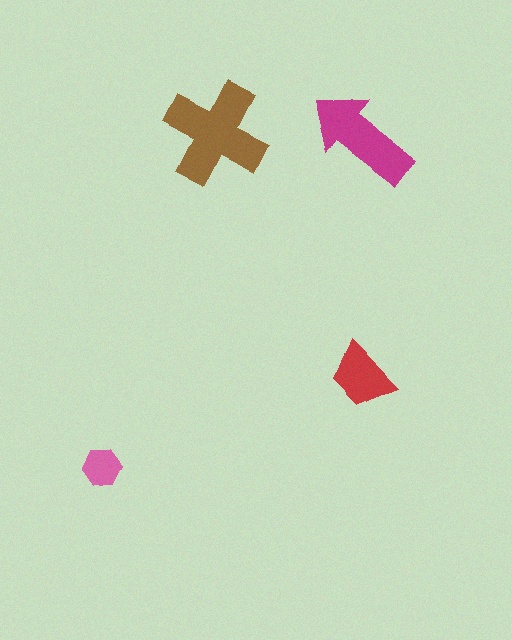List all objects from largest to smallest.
The brown cross, the magenta arrow, the red trapezoid, the pink hexagon.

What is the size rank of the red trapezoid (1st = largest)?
3rd.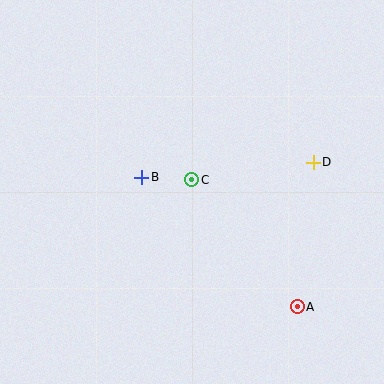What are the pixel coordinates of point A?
Point A is at (297, 307).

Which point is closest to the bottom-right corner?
Point A is closest to the bottom-right corner.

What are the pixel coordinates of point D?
Point D is at (313, 162).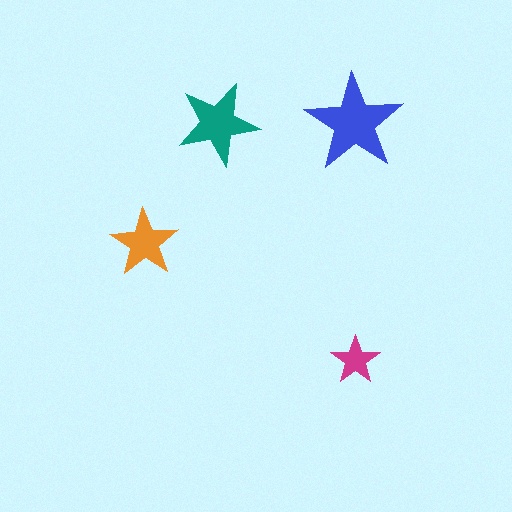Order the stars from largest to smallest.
the blue one, the teal one, the orange one, the magenta one.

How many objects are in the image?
There are 4 objects in the image.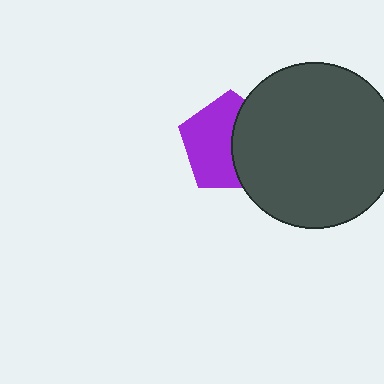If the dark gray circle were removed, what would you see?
You would see the complete purple pentagon.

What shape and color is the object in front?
The object in front is a dark gray circle.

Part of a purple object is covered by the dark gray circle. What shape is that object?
It is a pentagon.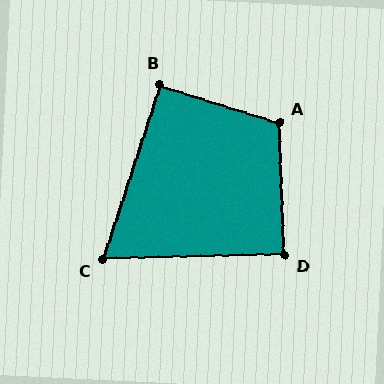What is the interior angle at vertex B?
Approximately 91 degrees (approximately right).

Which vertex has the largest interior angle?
A, at approximately 110 degrees.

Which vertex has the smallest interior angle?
C, at approximately 70 degrees.